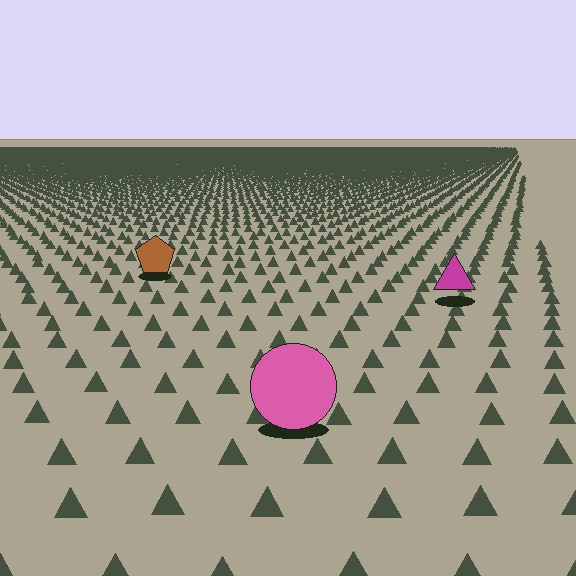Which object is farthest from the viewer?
The brown pentagon is farthest from the viewer. It appears smaller and the ground texture around it is denser.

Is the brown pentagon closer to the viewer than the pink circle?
No. The pink circle is closer — you can tell from the texture gradient: the ground texture is coarser near it.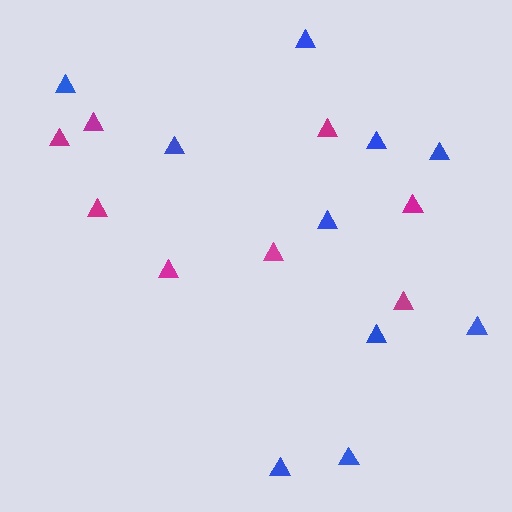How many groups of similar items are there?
There are 2 groups: one group of magenta triangles (8) and one group of blue triangles (10).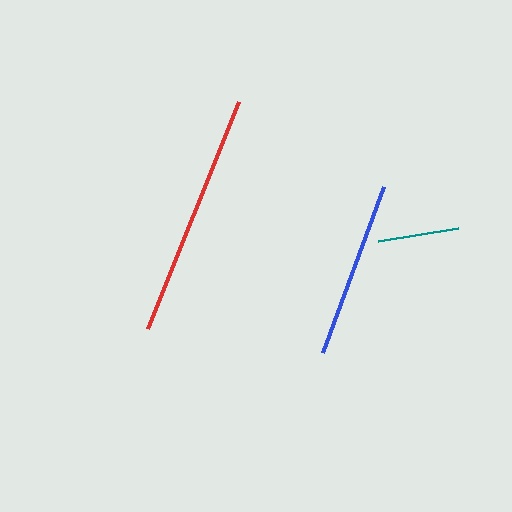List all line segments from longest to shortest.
From longest to shortest: red, blue, teal.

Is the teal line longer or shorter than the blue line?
The blue line is longer than the teal line.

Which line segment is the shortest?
The teal line is the shortest at approximately 81 pixels.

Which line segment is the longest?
The red line is the longest at approximately 244 pixels.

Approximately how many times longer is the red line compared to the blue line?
The red line is approximately 1.4 times the length of the blue line.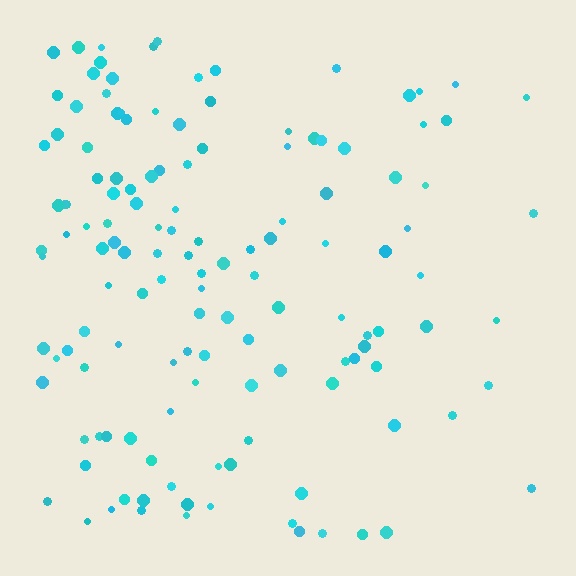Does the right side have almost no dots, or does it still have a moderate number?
Still a moderate number, just noticeably fewer than the left.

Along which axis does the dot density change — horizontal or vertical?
Horizontal.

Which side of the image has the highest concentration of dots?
The left.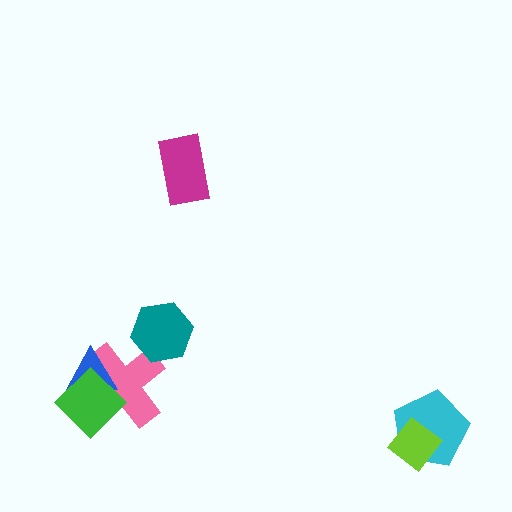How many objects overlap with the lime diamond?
1 object overlaps with the lime diamond.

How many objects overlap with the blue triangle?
2 objects overlap with the blue triangle.